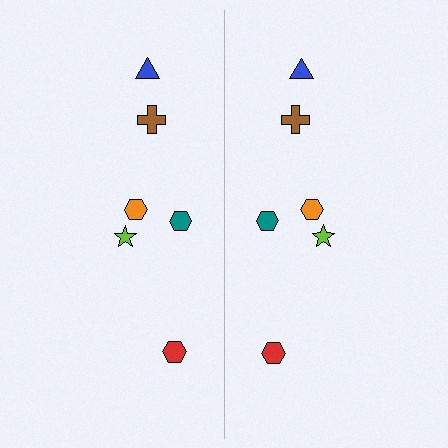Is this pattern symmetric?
Yes, this pattern has bilateral (reflection) symmetry.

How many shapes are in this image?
There are 12 shapes in this image.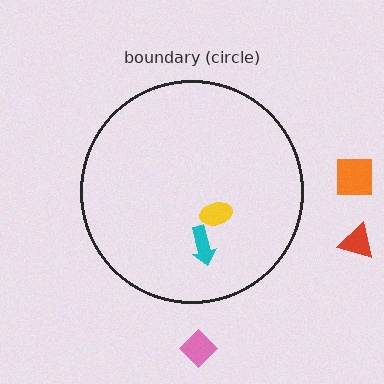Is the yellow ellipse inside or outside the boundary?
Inside.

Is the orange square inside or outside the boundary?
Outside.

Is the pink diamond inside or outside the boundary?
Outside.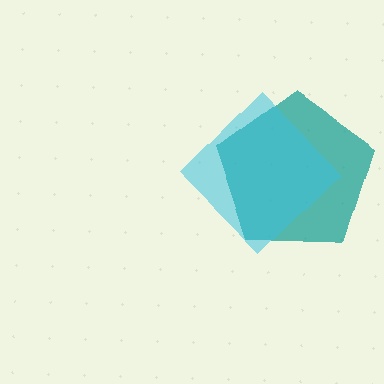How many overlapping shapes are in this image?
There are 2 overlapping shapes in the image.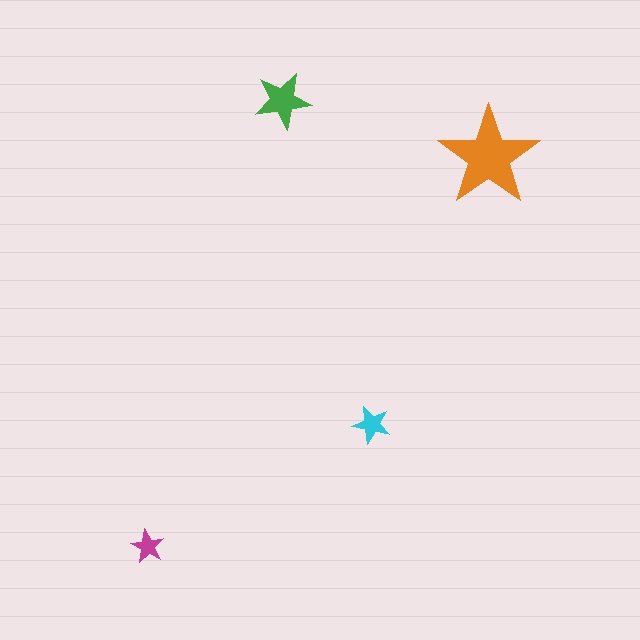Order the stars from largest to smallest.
the orange one, the green one, the cyan one, the magenta one.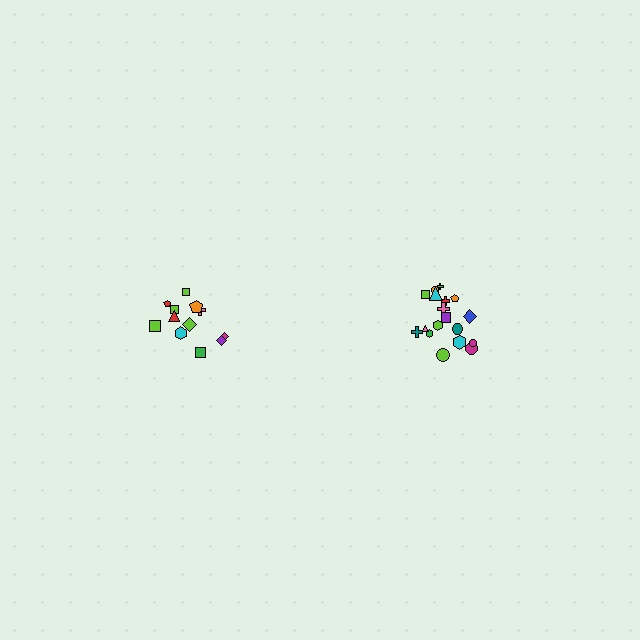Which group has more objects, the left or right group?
The right group.